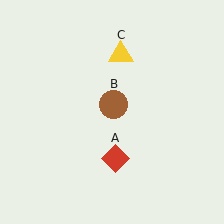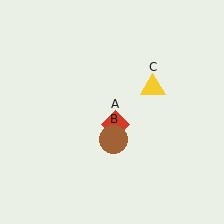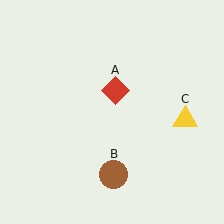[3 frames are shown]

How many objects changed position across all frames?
3 objects changed position: red diamond (object A), brown circle (object B), yellow triangle (object C).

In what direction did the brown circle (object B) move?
The brown circle (object B) moved down.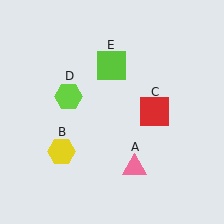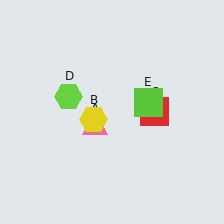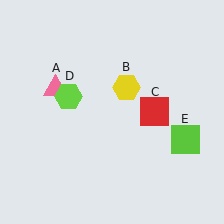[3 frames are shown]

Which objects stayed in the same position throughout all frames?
Red square (object C) and lime hexagon (object D) remained stationary.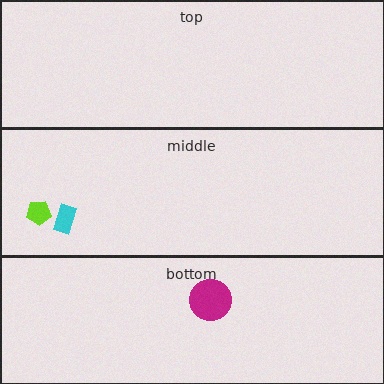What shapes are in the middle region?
The cyan rectangle, the lime pentagon.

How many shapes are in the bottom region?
1.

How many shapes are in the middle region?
2.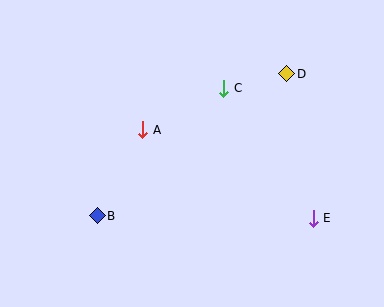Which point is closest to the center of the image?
Point A at (143, 130) is closest to the center.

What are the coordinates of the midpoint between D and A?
The midpoint between D and A is at (215, 102).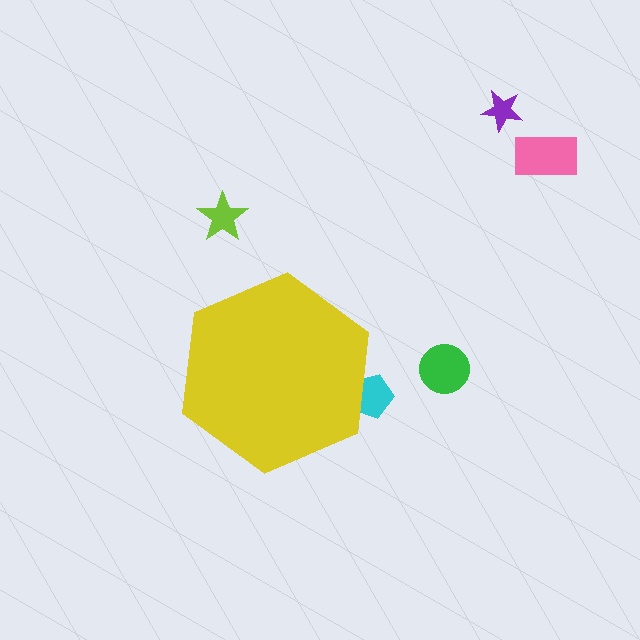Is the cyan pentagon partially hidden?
Yes, the cyan pentagon is partially hidden behind the yellow hexagon.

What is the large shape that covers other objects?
A yellow hexagon.